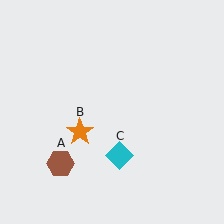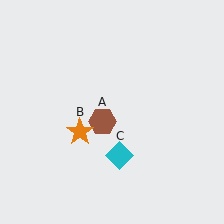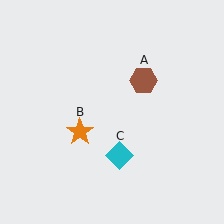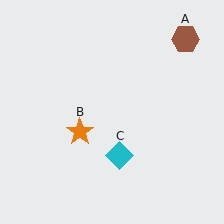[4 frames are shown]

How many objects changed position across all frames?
1 object changed position: brown hexagon (object A).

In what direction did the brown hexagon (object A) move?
The brown hexagon (object A) moved up and to the right.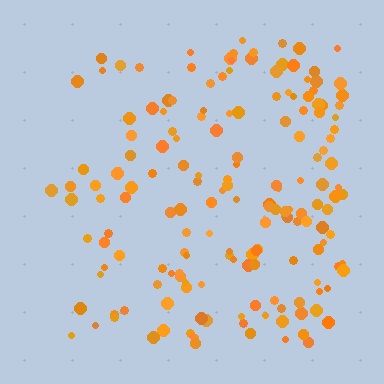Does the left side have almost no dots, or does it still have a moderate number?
Still a moderate number, just noticeably fewer than the right.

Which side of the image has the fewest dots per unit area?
The left.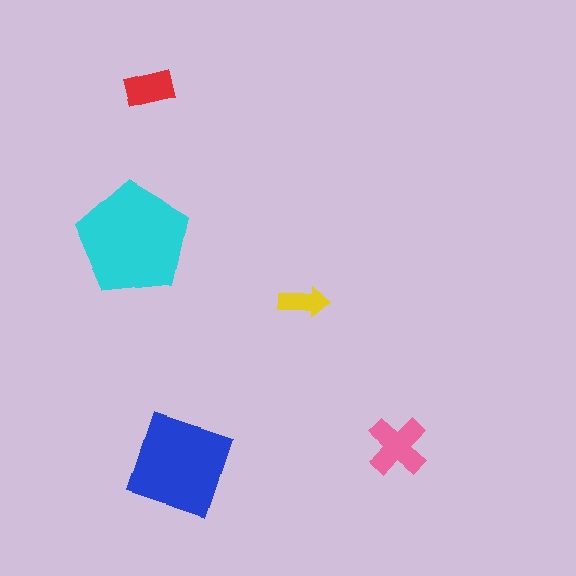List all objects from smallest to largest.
The yellow arrow, the red rectangle, the pink cross, the blue diamond, the cyan pentagon.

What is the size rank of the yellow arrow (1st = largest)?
5th.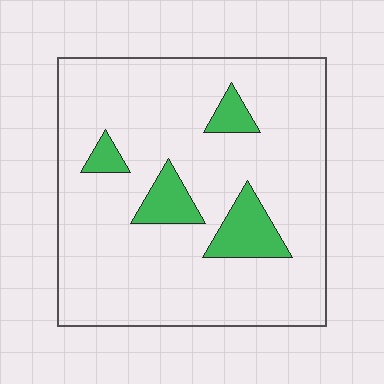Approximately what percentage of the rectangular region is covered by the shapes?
Approximately 10%.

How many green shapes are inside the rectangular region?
4.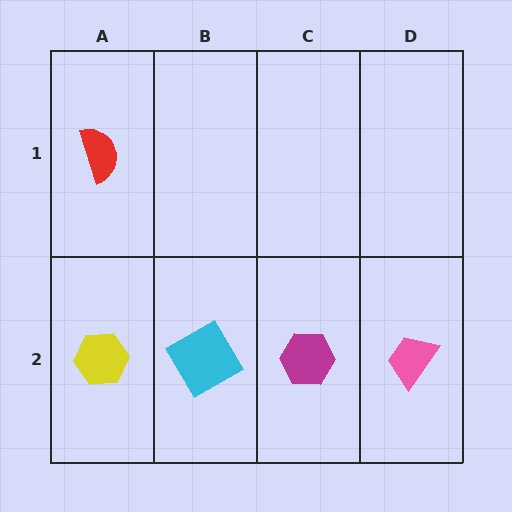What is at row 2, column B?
A cyan diamond.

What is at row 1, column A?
A red semicircle.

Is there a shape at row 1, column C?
No, that cell is empty.